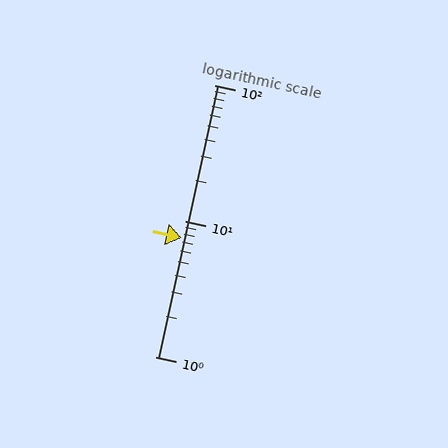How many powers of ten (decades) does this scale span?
The scale spans 2 decades, from 1 to 100.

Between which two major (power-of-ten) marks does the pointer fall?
The pointer is between 1 and 10.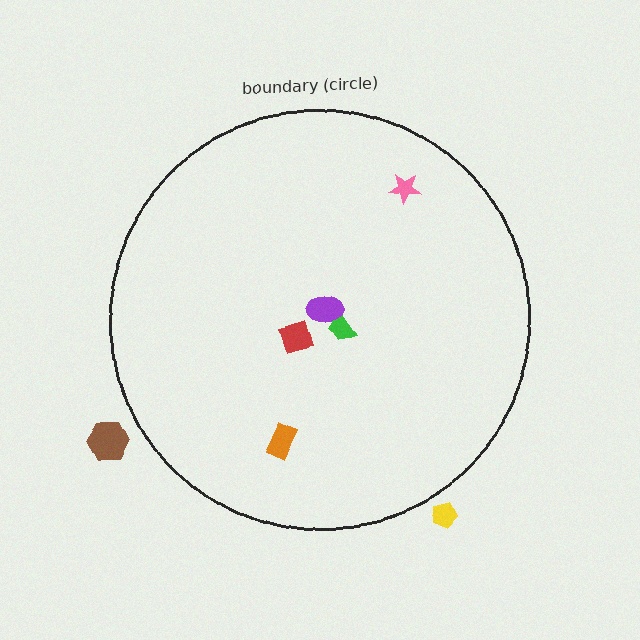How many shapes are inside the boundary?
5 inside, 2 outside.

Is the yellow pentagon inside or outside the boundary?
Outside.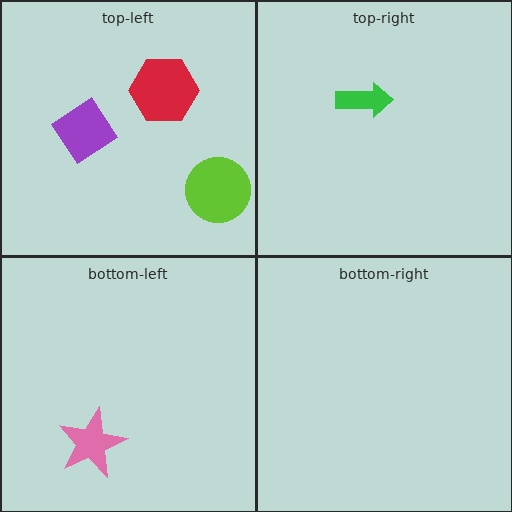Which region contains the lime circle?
The top-left region.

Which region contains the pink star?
The bottom-left region.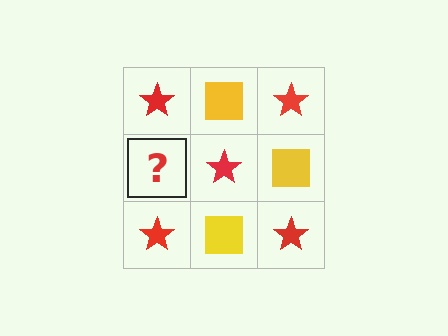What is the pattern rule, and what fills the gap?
The rule is that it alternates red star and yellow square in a checkerboard pattern. The gap should be filled with a yellow square.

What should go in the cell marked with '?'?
The missing cell should contain a yellow square.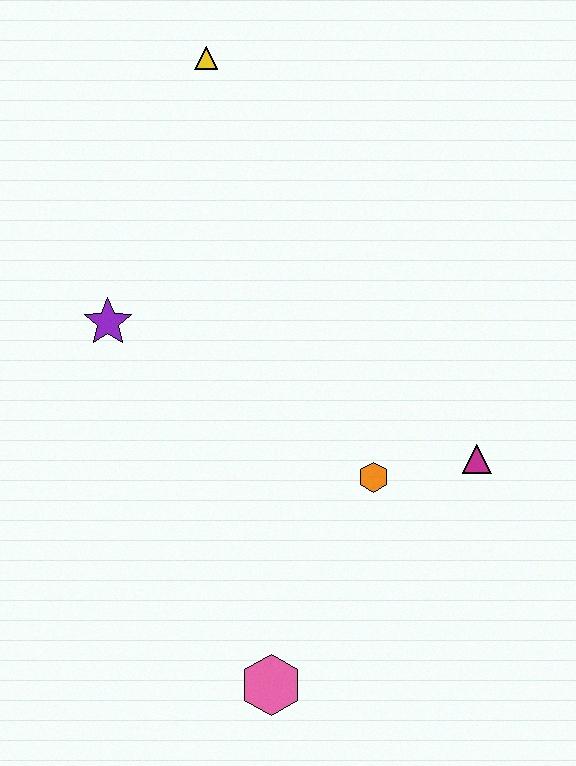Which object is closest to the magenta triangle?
The orange hexagon is closest to the magenta triangle.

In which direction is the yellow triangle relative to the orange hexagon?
The yellow triangle is above the orange hexagon.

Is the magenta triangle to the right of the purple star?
Yes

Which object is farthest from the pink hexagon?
The yellow triangle is farthest from the pink hexagon.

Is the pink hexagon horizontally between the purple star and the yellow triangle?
No